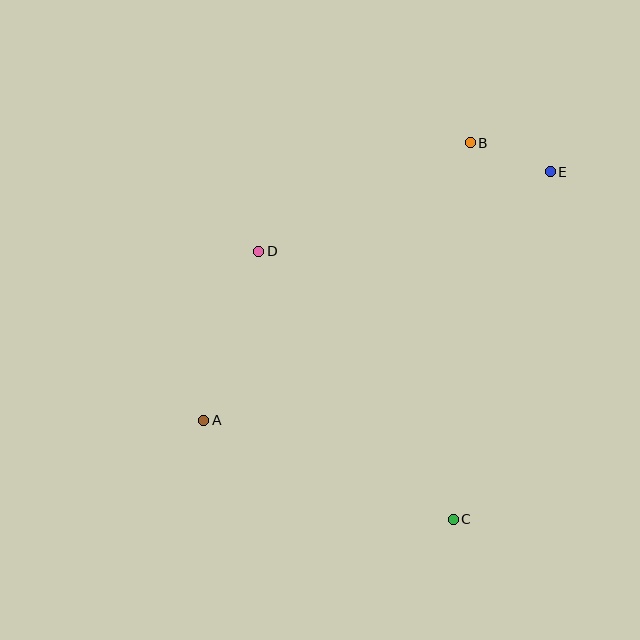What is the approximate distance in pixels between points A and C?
The distance between A and C is approximately 268 pixels.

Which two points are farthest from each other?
Points A and E are farthest from each other.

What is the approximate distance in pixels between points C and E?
The distance between C and E is approximately 361 pixels.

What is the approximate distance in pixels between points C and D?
The distance between C and D is approximately 331 pixels.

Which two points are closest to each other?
Points B and E are closest to each other.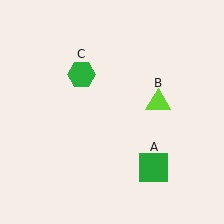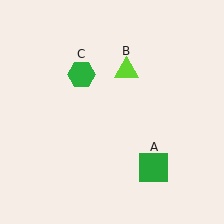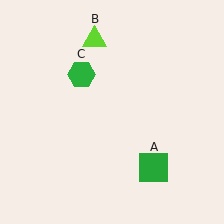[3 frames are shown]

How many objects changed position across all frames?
1 object changed position: lime triangle (object B).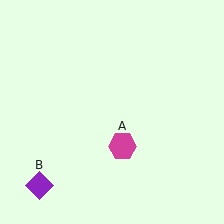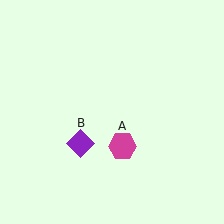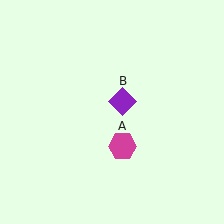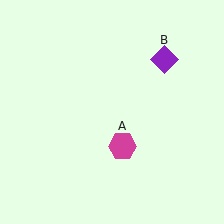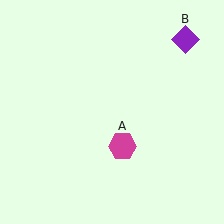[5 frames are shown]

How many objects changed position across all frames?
1 object changed position: purple diamond (object B).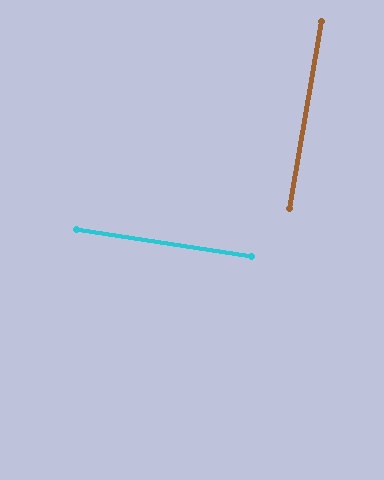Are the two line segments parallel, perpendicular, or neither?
Perpendicular — they meet at approximately 89°.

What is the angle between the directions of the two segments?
Approximately 89 degrees.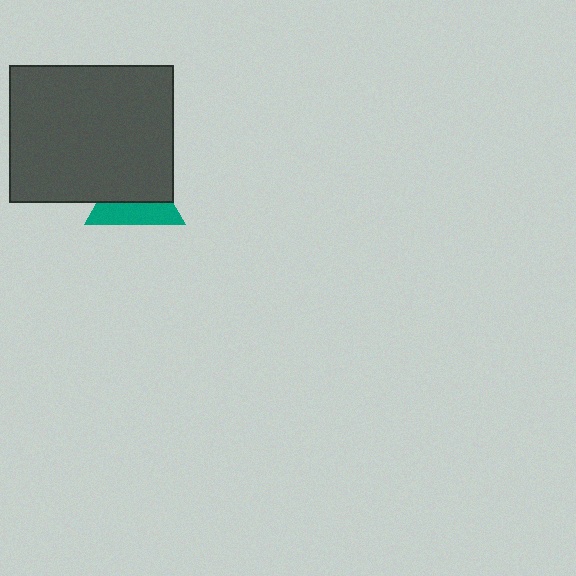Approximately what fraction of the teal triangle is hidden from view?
Roughly 57% of the teal triangle is hidden behind the dark gray rectangle.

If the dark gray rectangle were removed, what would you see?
You would see the complete teal triangle.